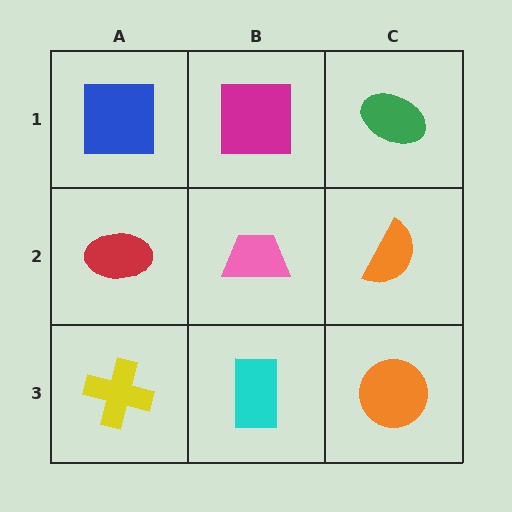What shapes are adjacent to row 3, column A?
A red ellipse (row 2, column A), a cyan rectangle (row 3, column B).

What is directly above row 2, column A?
A blue square.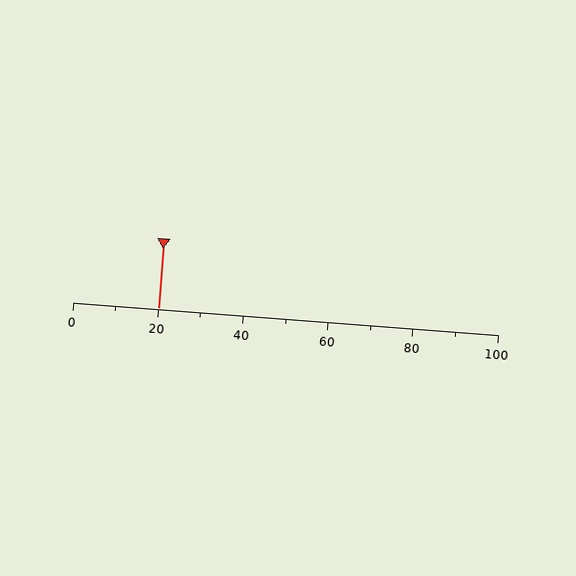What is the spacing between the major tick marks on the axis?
The major ticks are spaced 20 apart.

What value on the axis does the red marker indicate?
The marker indicates approximately 20.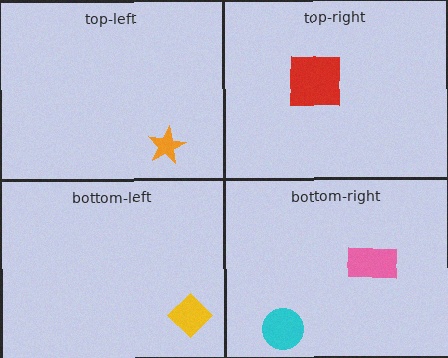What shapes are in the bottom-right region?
The cyan circle, the pink rectangle.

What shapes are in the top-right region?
The red square.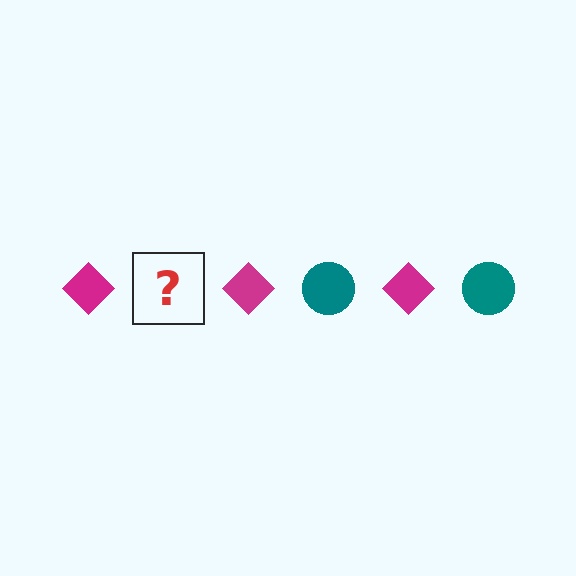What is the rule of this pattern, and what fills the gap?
The rule is that the pattern alternates between magenta diamond and teal circle. The gap should be filled with a teal circle.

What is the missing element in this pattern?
The missing element is a teal circle.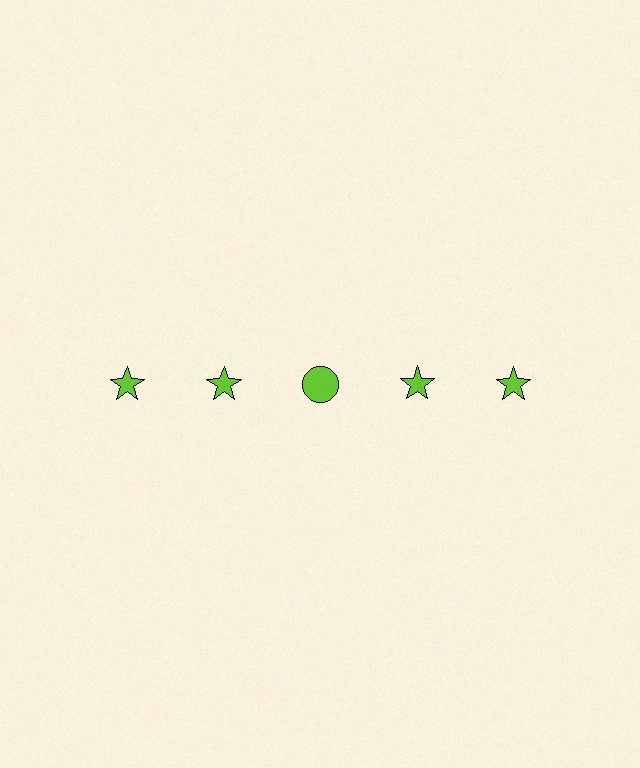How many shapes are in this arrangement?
There are 5 shapes arranged in a grid pattern.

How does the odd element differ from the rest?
It has a different shape: circle instead of star.